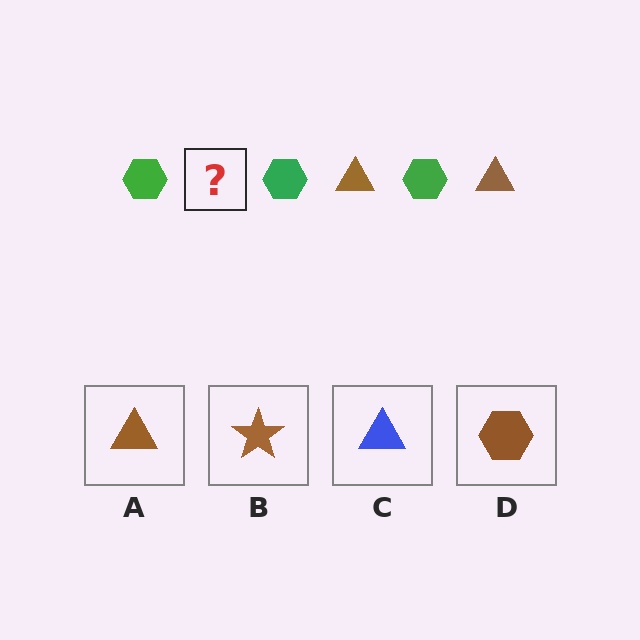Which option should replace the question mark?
Option A.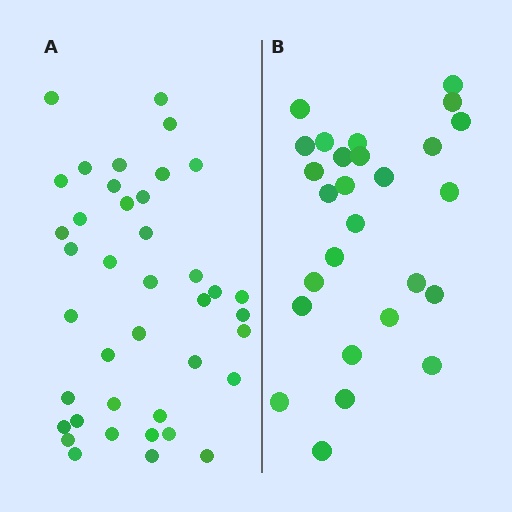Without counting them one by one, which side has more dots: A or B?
Region A (the left region) has more dots.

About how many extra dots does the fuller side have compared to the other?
Region A has approximately 15 more dots than region B.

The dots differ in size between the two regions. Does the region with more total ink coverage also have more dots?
No. Region B has more total ink coverage because its dots are larger, but region A actually contains more individual dots. Total area can be misleading — the number of items is what matters here.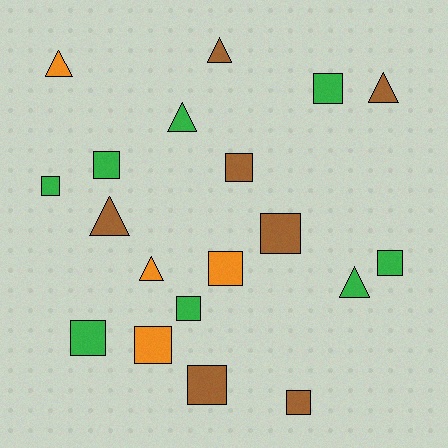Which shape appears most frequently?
Square, with 12 objects.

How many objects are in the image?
There are 19 objects.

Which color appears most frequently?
Green, with 8 objects.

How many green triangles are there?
There are 2 green triangles.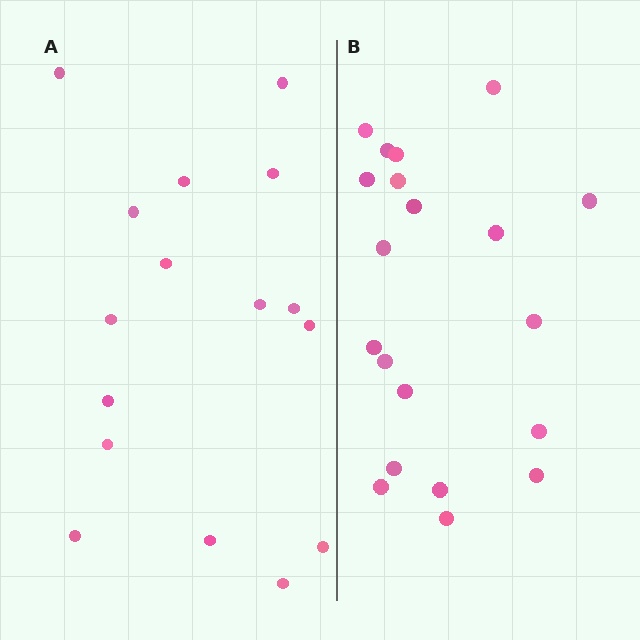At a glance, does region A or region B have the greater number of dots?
Region B (the right region) has more dots.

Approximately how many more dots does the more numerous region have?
Region B has about 4 more dots than region A.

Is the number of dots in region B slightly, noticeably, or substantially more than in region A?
Region B has noticeably more, but not dramatically so. The ratio is roughly 1.2 to 1.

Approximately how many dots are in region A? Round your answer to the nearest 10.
About 20 dots. (The exact count is 16, which rounds to 20.)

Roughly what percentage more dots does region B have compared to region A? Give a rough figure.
About 25% more.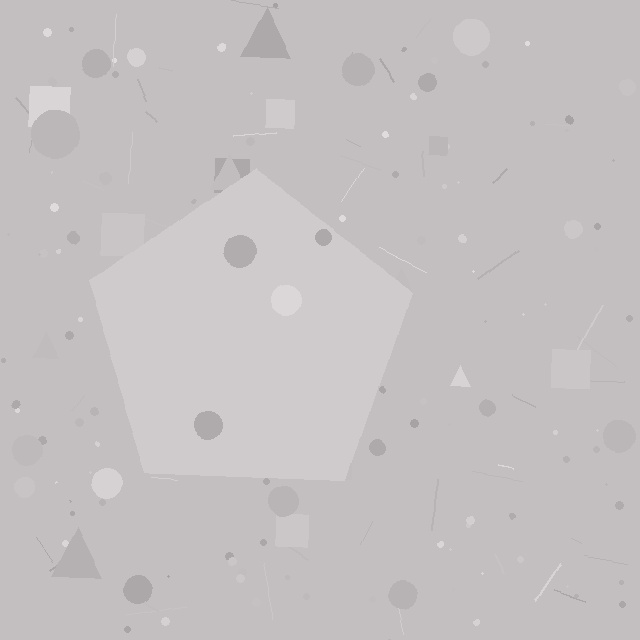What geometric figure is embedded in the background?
A pentagon is embedded in the background.